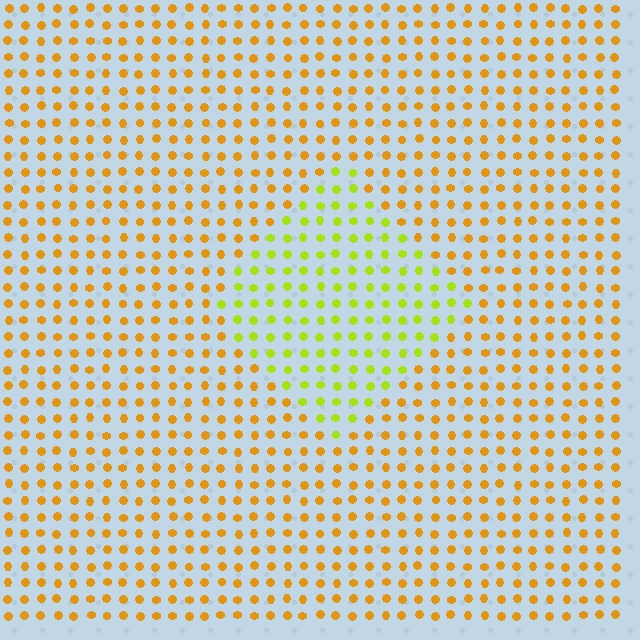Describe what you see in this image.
The image is filled with small orange elements in a uniform arrangement. A diamond-shaped region is visible where the elements are tinted to a slightly different hue, forming a subtle color boundary.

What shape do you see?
I see a diamond.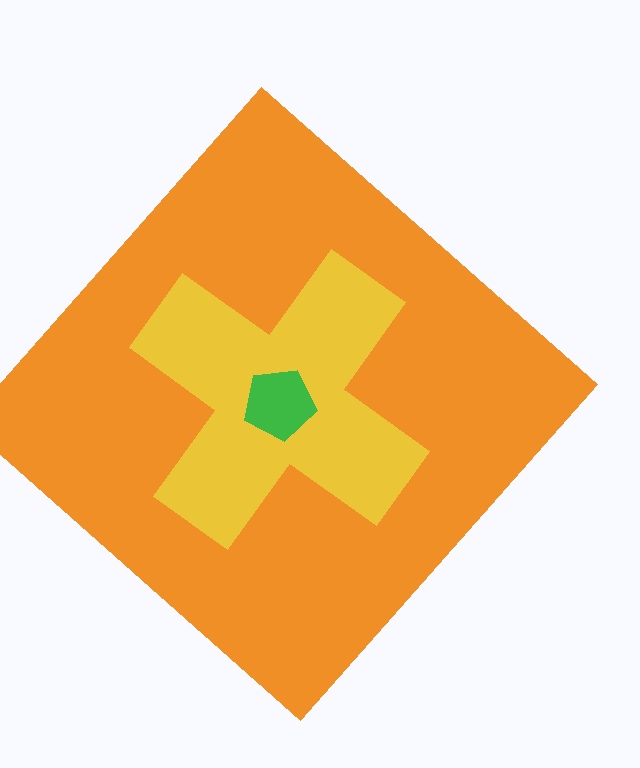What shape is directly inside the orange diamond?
The yellow cross.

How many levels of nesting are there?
3.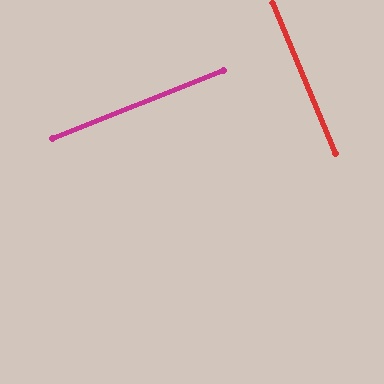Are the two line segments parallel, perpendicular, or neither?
Perpendicular — they meet at approximately 89°.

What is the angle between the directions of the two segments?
Approximately 89 degrees.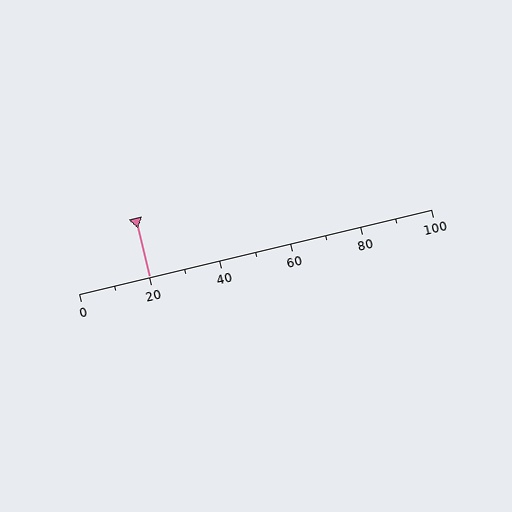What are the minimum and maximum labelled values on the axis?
The axis runs from 0 to 100.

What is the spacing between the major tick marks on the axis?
The major ticks are spaced 20 apart.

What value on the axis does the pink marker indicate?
The marker indicates approximately 20.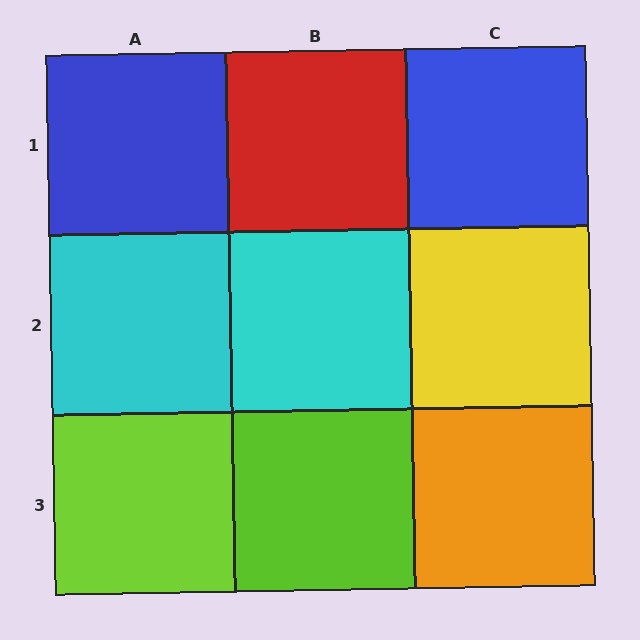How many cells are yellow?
1 cell is yellow.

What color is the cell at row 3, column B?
Lime.